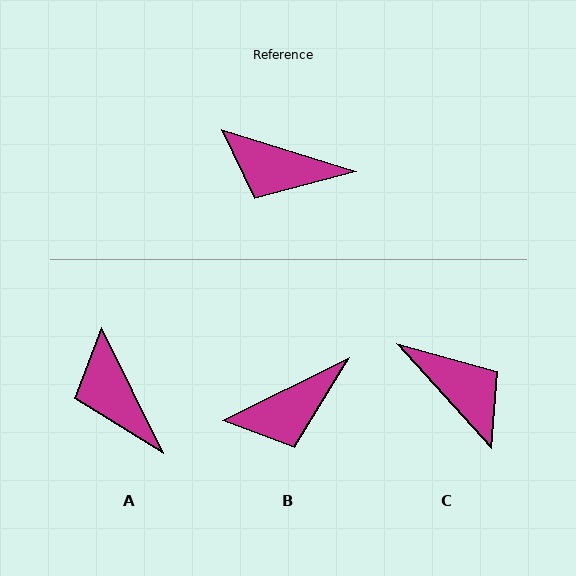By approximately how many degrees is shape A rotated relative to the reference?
Approximately 47 degrees clockwise.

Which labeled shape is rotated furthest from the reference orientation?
C, about 149 degrees away.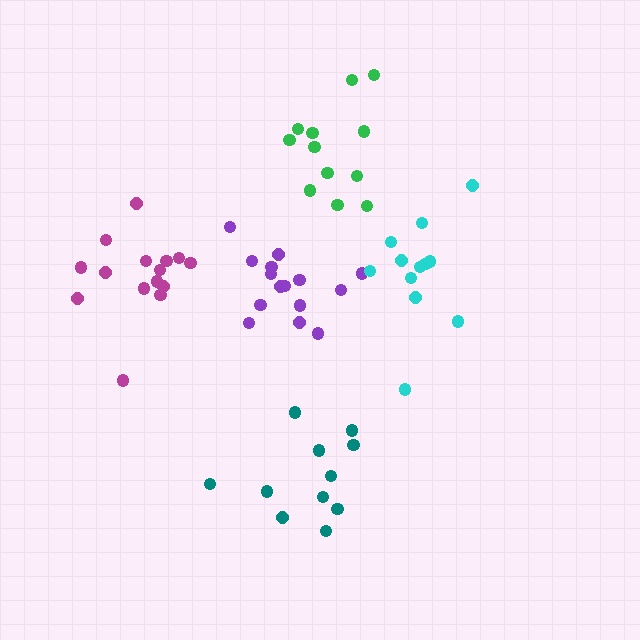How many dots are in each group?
Group 1: 15 dots, Group 2: 11 dots, Group 3: 15 dots, Group 4: 12 dots, Group 5: 12 dots (65 total).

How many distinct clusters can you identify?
There are 5 distinct clusters.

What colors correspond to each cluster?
The clusters are colored: magenta, teal, purple, cyan, green.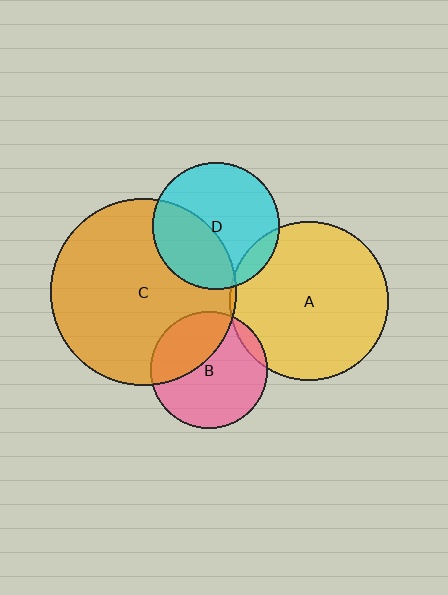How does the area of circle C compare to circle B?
Approximately 2.5 times.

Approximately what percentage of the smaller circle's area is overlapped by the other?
Approximately 5%.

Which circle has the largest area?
Circle C (orange).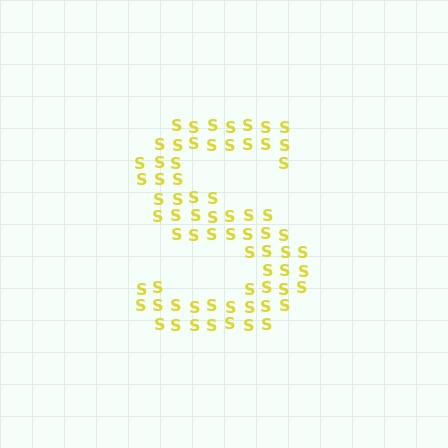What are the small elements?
The small elements are letter S's.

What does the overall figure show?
The overall figure shows the letter S.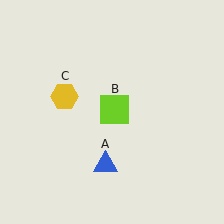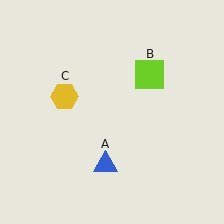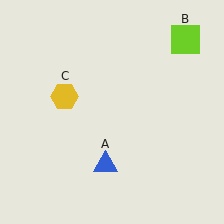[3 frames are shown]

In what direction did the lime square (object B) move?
The lime square (object B) moved up and to the right.